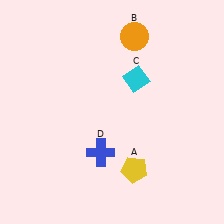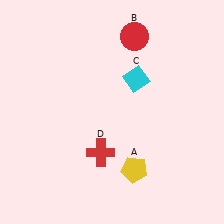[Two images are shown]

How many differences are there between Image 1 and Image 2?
There are 2 differences between the two images.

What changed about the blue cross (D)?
In Image 1, D is blue. In Image 2, it changed to red.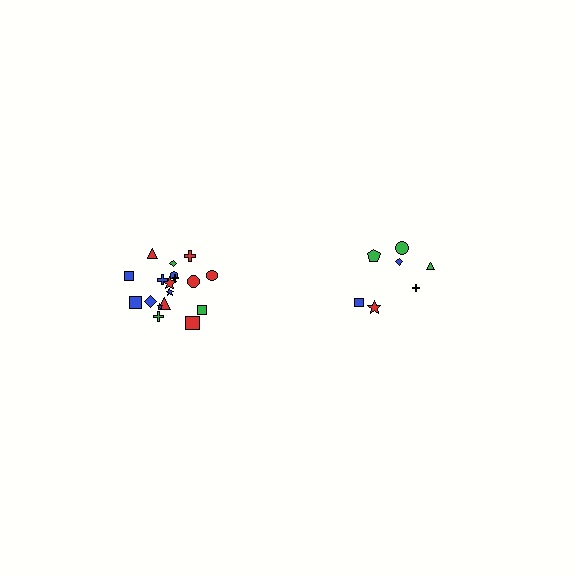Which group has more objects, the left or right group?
The left group.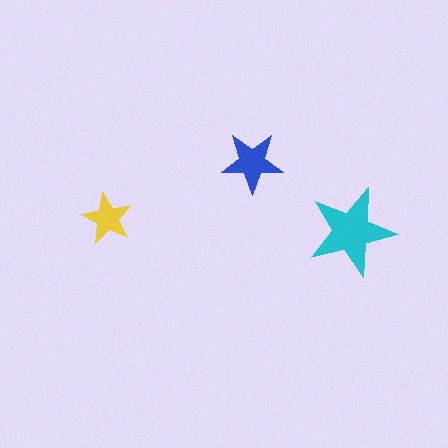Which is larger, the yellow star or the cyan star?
The cyan one.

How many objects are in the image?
There are 3 objects in the image.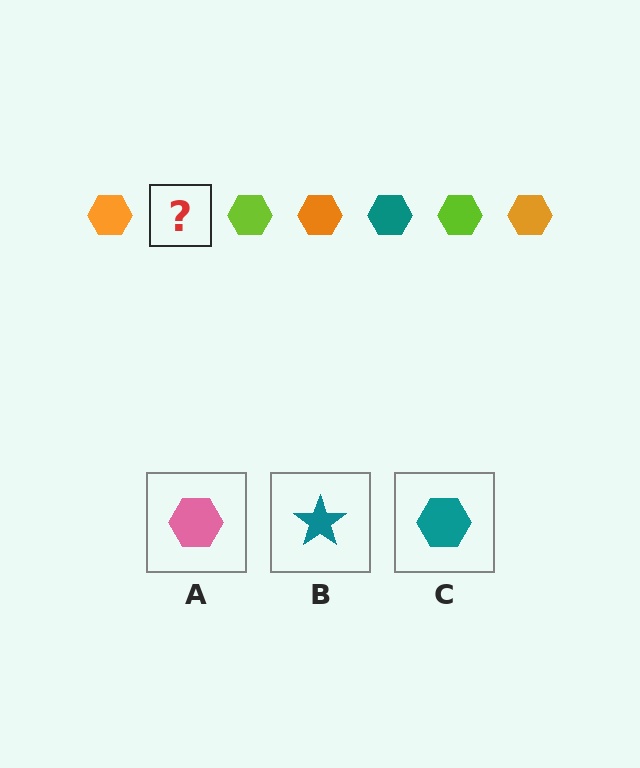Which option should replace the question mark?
Option C.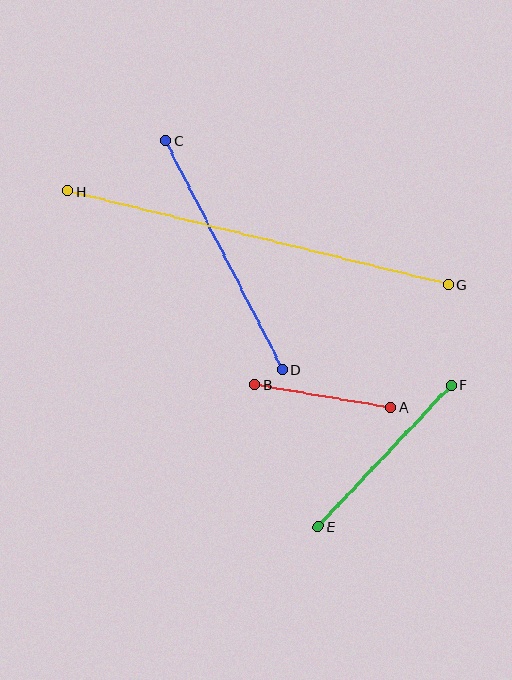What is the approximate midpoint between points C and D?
The midpoint is at approximately (224, 255) pixels.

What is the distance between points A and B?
The distance is approximately 138 pixels.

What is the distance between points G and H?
The distance is approximately 391 pixels.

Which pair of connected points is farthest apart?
Points G and H are farthest apart.